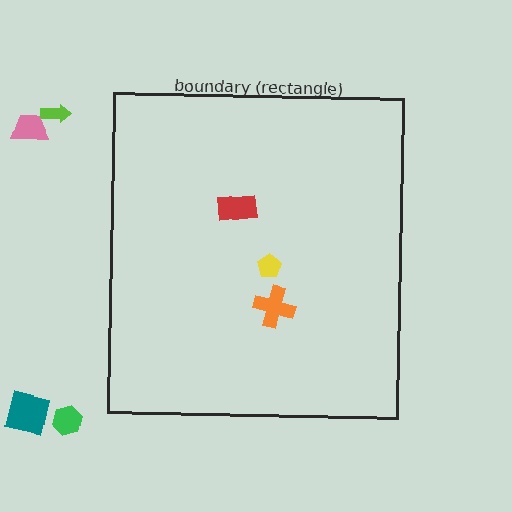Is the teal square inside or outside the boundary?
Outside.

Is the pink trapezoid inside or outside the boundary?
Outside.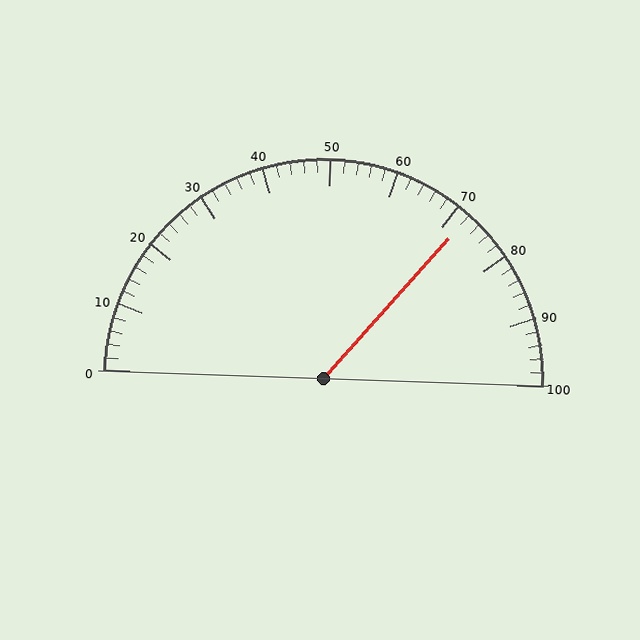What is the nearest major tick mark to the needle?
The nearest major tick mark is 70.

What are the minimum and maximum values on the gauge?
The gauge ranges from 0 to 100.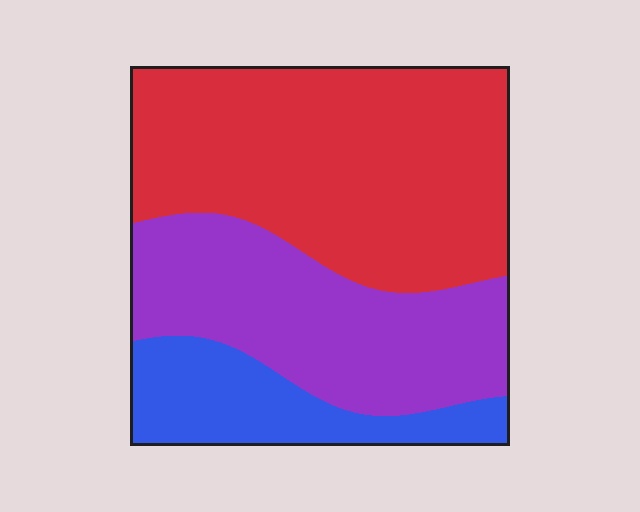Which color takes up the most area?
Red, at roughly 50%.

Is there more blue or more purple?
Purple.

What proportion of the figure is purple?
Purple covers roughly 35% of the figure.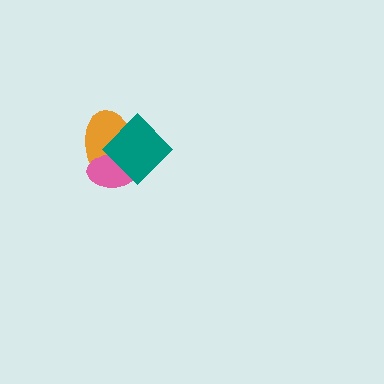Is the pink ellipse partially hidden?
Yes, it is partially covered by another shape.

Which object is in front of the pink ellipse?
The teal diamond is in front of the pink ellipse.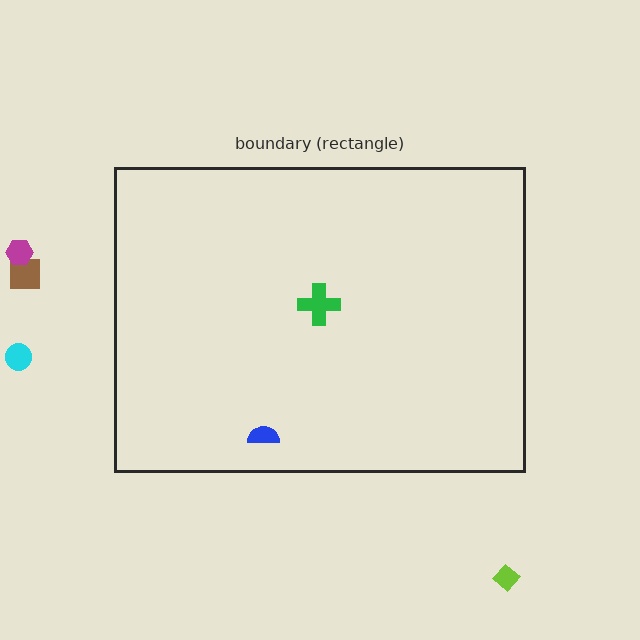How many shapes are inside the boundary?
2 inside, 4 outside.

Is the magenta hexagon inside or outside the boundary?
Outside.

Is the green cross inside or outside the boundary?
Inside.